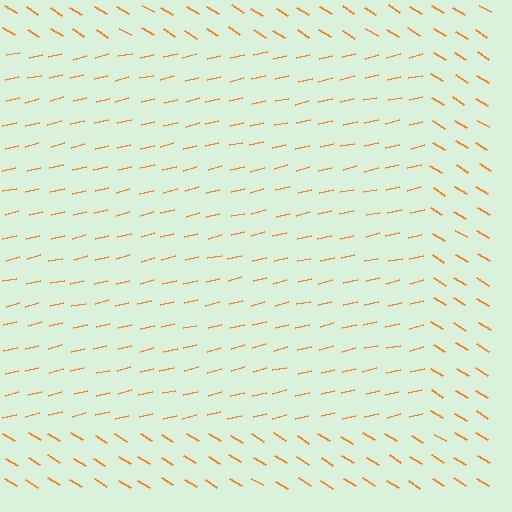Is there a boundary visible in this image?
Yes, there is a texture boundary formed by a change in line orientation.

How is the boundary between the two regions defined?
The boundary is defined purely by a change in line orientation (approximately 45 degrees difference). All lines are the same color and thickness.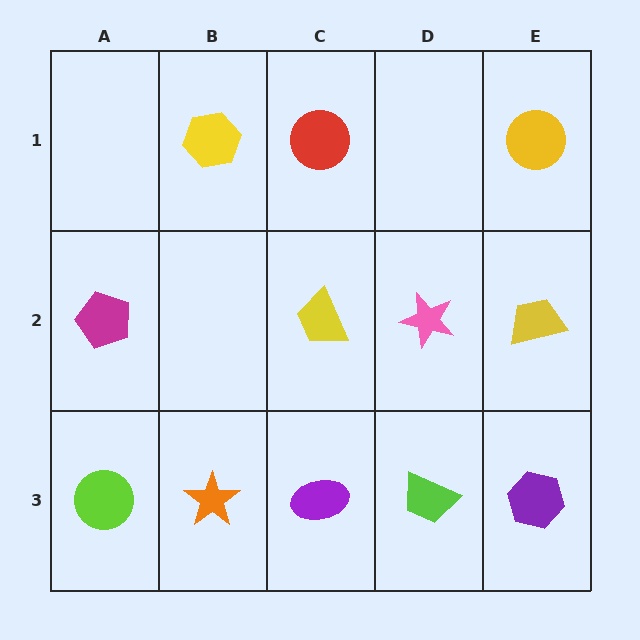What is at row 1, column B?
A yellow hexagon.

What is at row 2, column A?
A magenta pentagon.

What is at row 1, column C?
A red circle.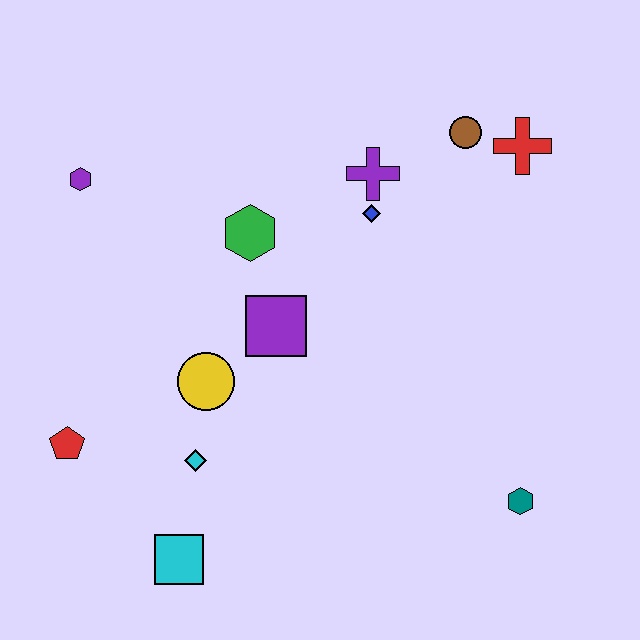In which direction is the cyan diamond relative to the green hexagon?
The cyan diamond is below the green hexagon.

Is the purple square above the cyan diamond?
Yes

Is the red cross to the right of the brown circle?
Yes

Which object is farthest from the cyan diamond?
The red cross is farthest from the cyan diamond.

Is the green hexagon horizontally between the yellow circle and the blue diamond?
Yes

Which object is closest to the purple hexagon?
The green hexagon is closest to the purple hexagon.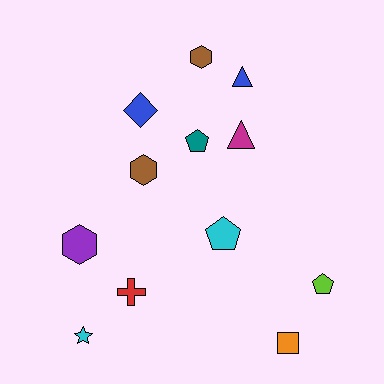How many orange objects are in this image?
There is 1 orange object.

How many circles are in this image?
There are no circles.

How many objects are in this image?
There are 12 objects.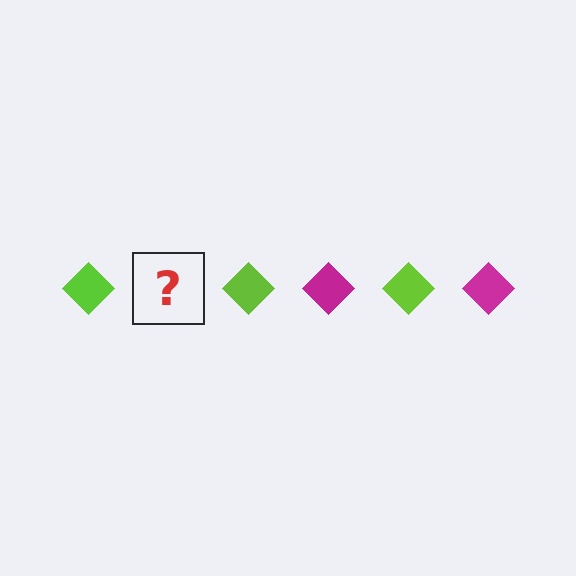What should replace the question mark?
The question mark should be replaced with a magenta diamond.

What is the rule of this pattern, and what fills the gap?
The rule is that the pattern cycles through lime, magenta diamonds. The gap should be filled with a magenta diamond.